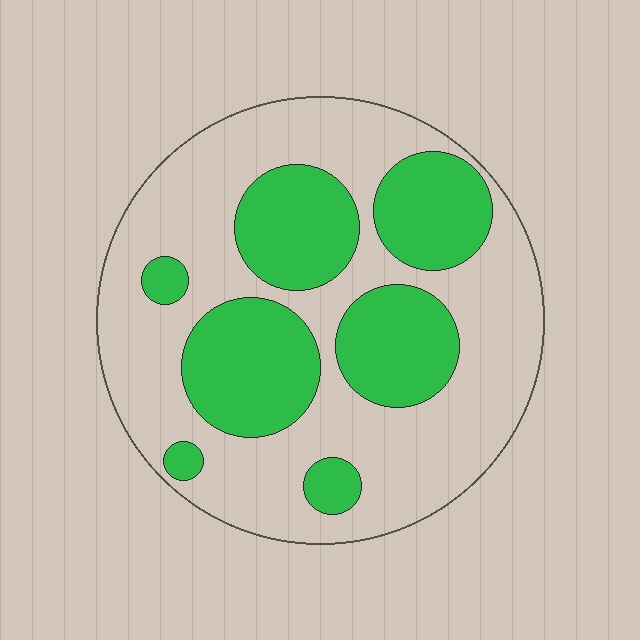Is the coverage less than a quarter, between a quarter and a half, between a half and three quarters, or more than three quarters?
Between a quarter and a half.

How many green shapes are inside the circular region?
7.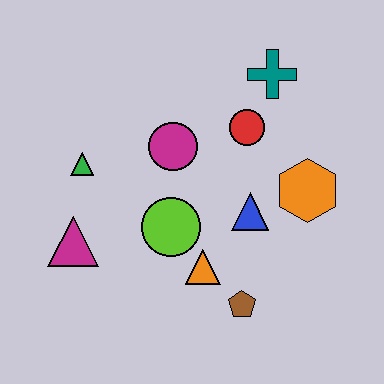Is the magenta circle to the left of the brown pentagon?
Yes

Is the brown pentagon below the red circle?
Yes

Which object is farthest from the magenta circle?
The brown pentagon is farthest from the magenta circle.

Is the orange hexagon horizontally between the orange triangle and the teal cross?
No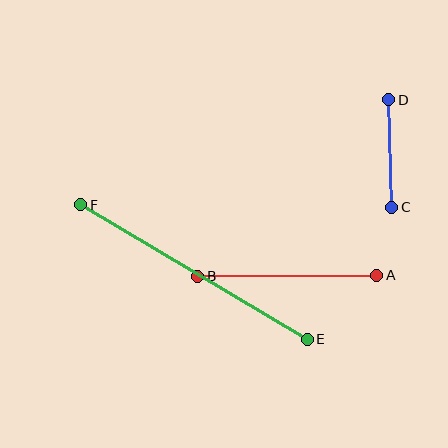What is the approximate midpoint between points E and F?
The midpoint is at approximately (194, 272) pixels.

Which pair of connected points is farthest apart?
Points E and F are farthest apart.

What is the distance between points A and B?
The distance is approximately 179 pixels.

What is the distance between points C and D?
The distance is approximately 108 pixels.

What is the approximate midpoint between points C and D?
The midpoint is at approximately (390, 154) pixels.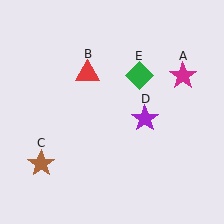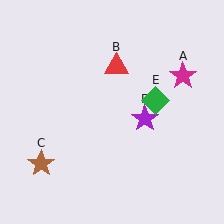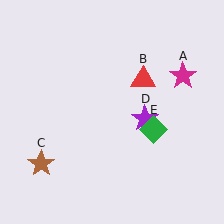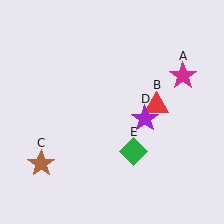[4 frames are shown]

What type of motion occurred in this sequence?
The red triangle (object B), green diamond (object E) rotated clockwise around the center of the scene.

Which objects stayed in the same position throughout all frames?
Magenta star (object A) and brown star (object C) and purple star (object D) remained stationary.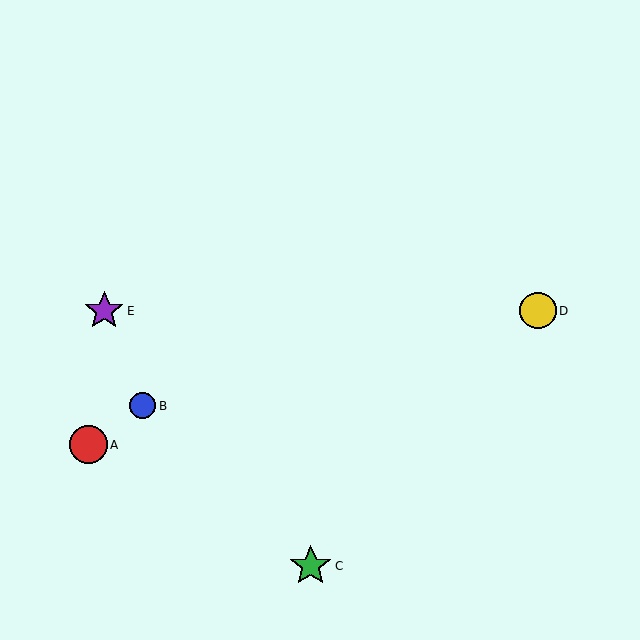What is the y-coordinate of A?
Object A is at y≈445.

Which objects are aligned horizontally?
Objects D, E are aligned horizontally.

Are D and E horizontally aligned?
Yes, both are at y≈311.